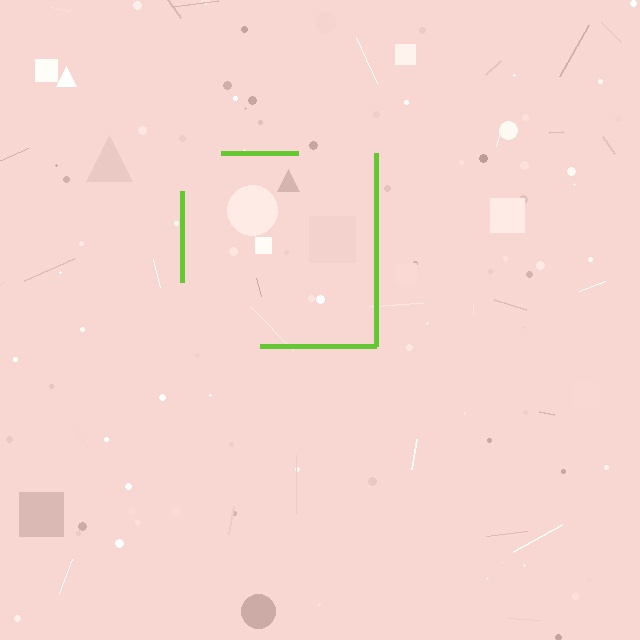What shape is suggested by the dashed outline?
The dashed outline suggests a square.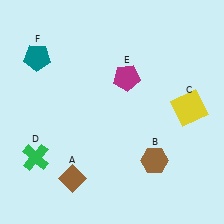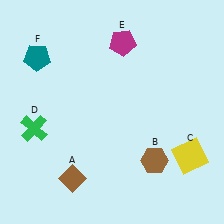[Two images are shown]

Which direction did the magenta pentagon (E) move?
The magenta pentagon (E) moved up.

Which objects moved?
The objects that moved are: the yellow square (C), the green cross (D), the magenta pentagon (E).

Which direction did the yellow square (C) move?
The yellow square (C) moved down.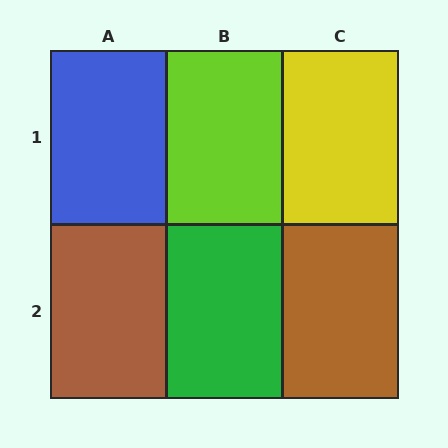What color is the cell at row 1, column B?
Lime.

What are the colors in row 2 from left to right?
Brown, green, brown.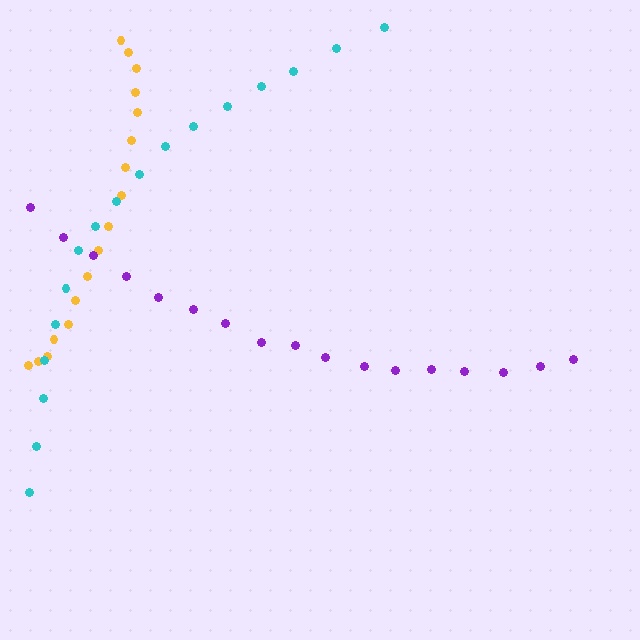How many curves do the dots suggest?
There are 3 distinct paths.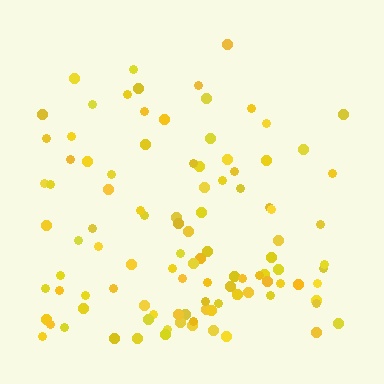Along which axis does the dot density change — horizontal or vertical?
Vertical.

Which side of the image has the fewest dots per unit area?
The top.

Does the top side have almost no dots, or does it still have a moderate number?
Still a moderate number, just noticeably fewer than the bottom.